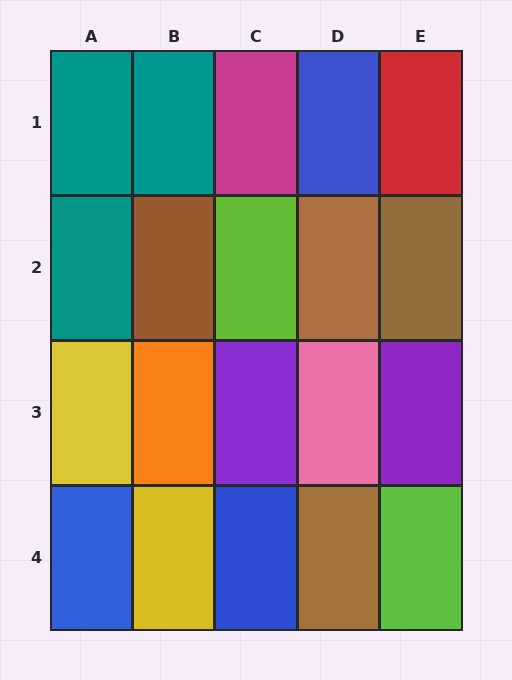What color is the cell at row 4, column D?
Brown.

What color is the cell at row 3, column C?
Purple.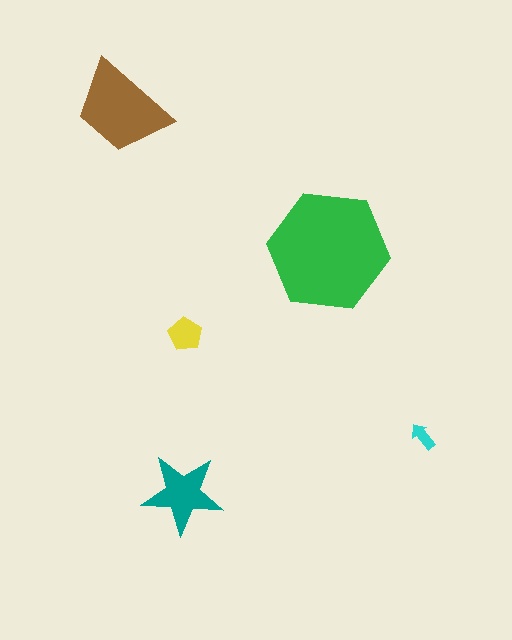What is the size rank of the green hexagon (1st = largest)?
1st.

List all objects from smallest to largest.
The cyan arrow, the yellow pentagon, the teal star, the brown trapezoid, the green hexagon.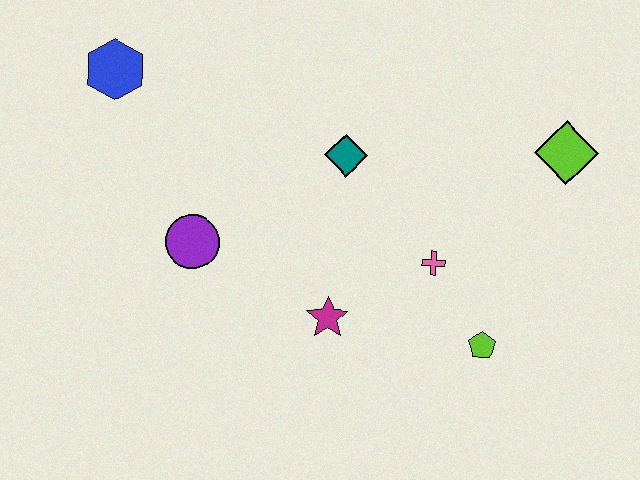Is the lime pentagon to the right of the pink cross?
Yes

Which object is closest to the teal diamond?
The pink cross is closest to the teal diamond.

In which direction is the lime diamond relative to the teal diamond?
The lime diamond is to the right of the teal diamond.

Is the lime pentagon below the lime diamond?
Yes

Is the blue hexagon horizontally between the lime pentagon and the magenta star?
No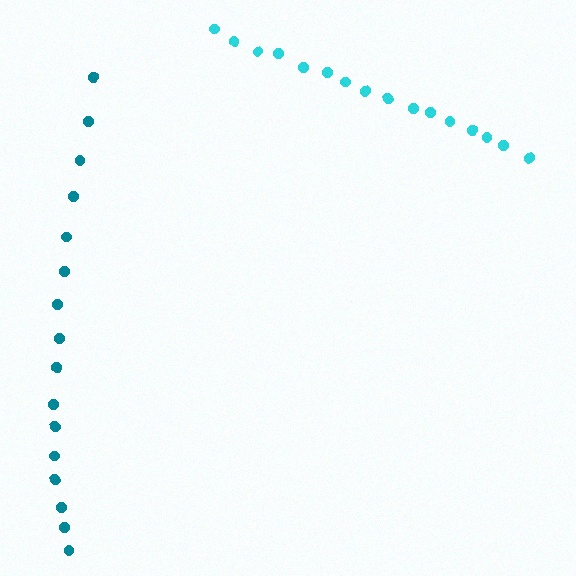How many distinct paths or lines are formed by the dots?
There are 2 distinct paths.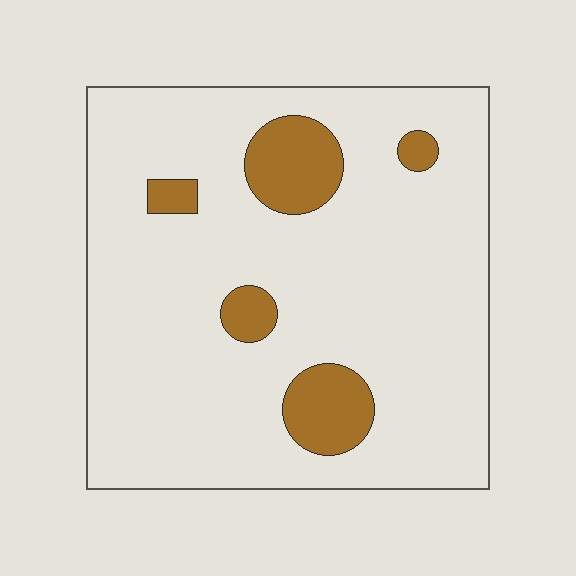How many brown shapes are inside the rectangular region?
5.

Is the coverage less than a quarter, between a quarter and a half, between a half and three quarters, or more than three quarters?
Less than a quarter.